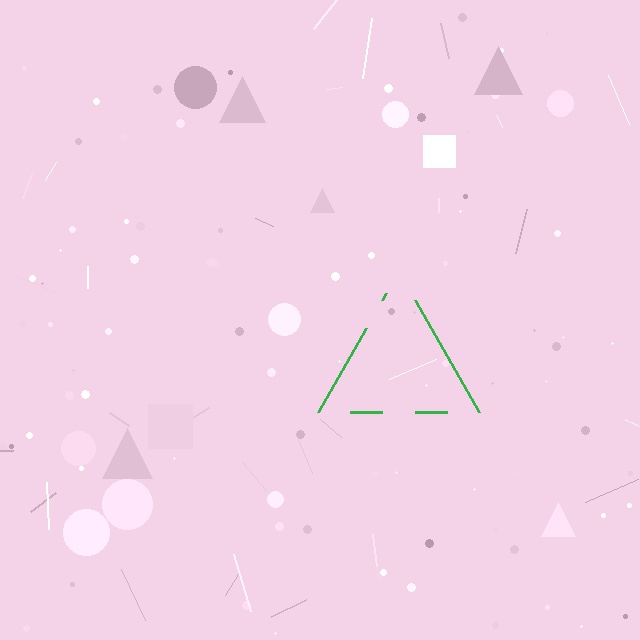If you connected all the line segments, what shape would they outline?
They would outline a triangle.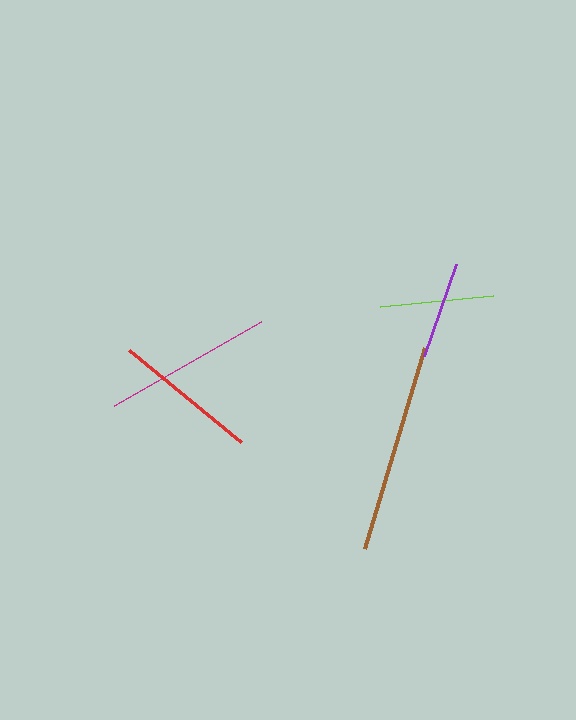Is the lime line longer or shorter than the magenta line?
The magenta line is longer than the lime line.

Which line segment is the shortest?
The purple line is the shortest at approximately 97 pixels.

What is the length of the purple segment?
The purple segment is approximately 97 pixels long.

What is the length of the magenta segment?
The magenta segment is approximately 170 pixels long.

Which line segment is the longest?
The brown line is the longest at approximately 210 pixels.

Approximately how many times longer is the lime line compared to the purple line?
The lime line is approximately 1.2 times the length of the purple line.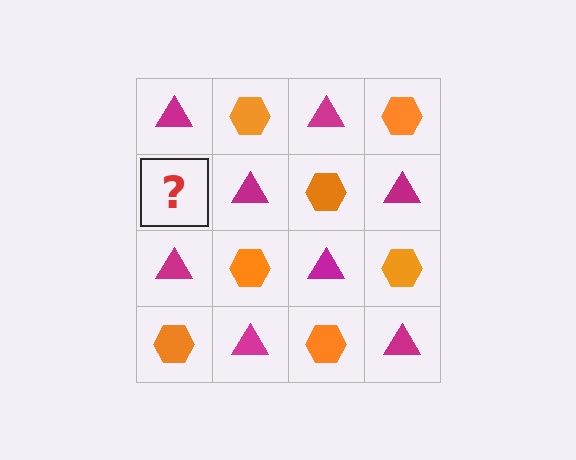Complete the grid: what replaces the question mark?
The question mark should be replaced with an orange hexagon.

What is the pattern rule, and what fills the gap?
The rule is that it alternates magenta triangle and orange hexagon in a checkerboard pattern. The gap should be filled with an orange hexagon.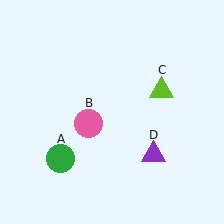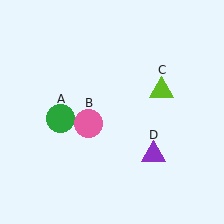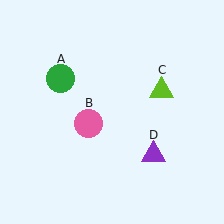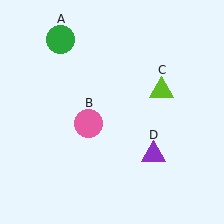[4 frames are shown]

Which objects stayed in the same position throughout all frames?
Pink circle (object B) and lime triangle (object C) and purple triangle (object D) remained stationary.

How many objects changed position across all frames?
1 object changed position: green circle (object A).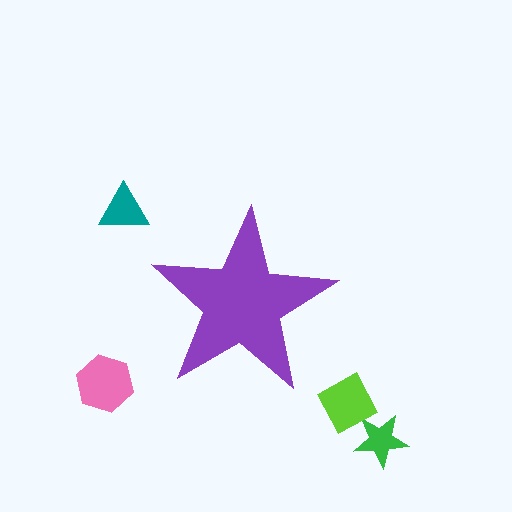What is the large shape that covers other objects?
A purple star.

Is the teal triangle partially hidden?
No, the teal triangle is fully visible.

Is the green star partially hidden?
No, the green star is fully visible.